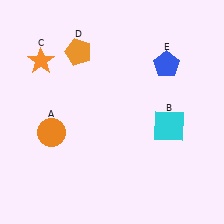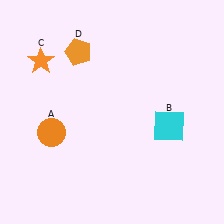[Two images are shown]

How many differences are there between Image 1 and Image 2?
There is 1 difference between the two images.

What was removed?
The blue pentagon (E) was removed in Image 2.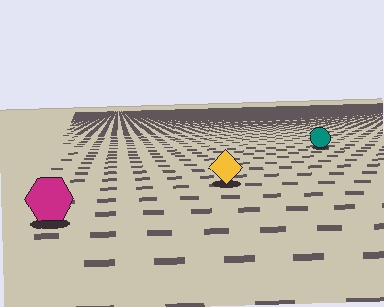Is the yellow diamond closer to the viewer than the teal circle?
Yes. The yellow diamond is closer — you can tell from the texture gradient: the ground texture is coarser near it.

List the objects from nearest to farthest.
From nearest to farthest: the magenta hexagon, the yellow diamond, the teal circle.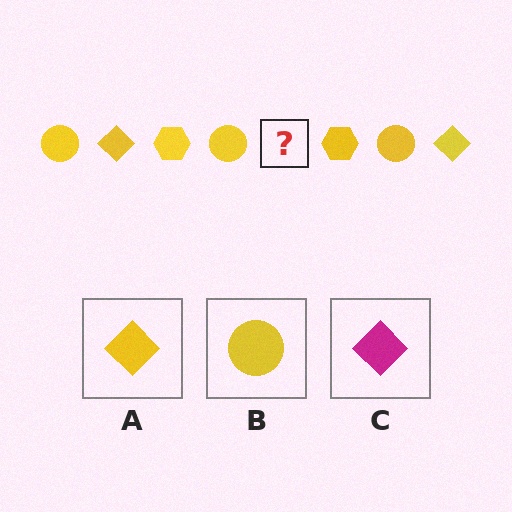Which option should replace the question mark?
Option A.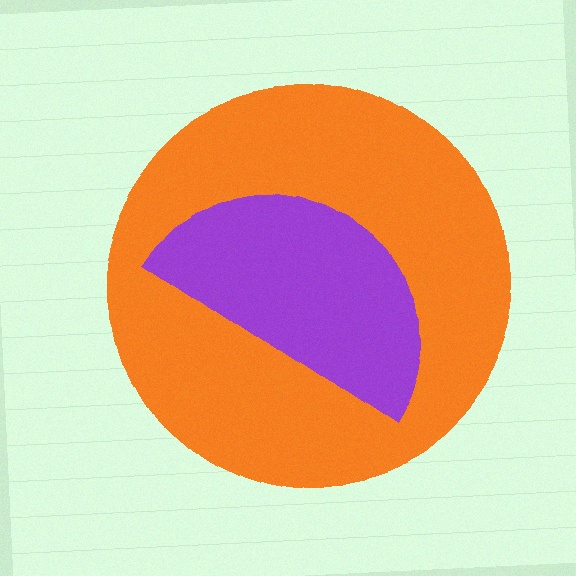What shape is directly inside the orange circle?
The purple semicircle.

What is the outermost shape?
The orange circle.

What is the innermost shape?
The purple semicircle.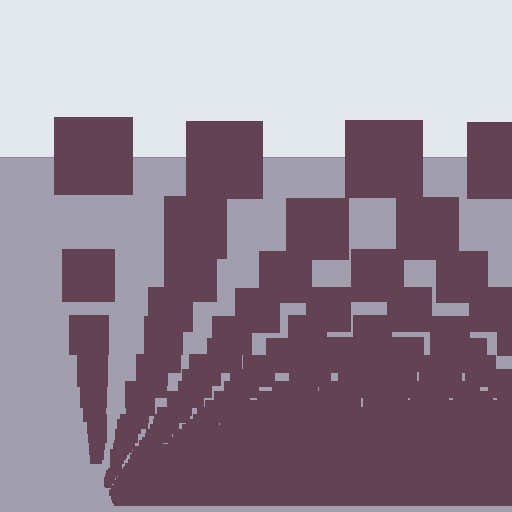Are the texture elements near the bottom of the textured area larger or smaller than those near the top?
Smaller. The gradient is inverted — elements near the bottom are smaller and denser.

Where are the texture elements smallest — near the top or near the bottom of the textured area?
Near the bottom.